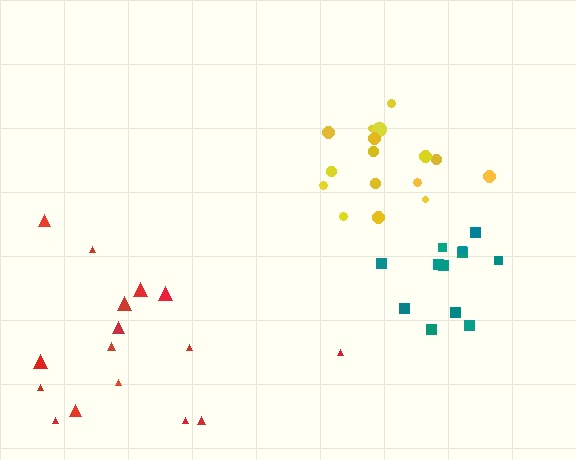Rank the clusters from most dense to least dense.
yellow, teal, red.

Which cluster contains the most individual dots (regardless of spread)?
Yellow (16).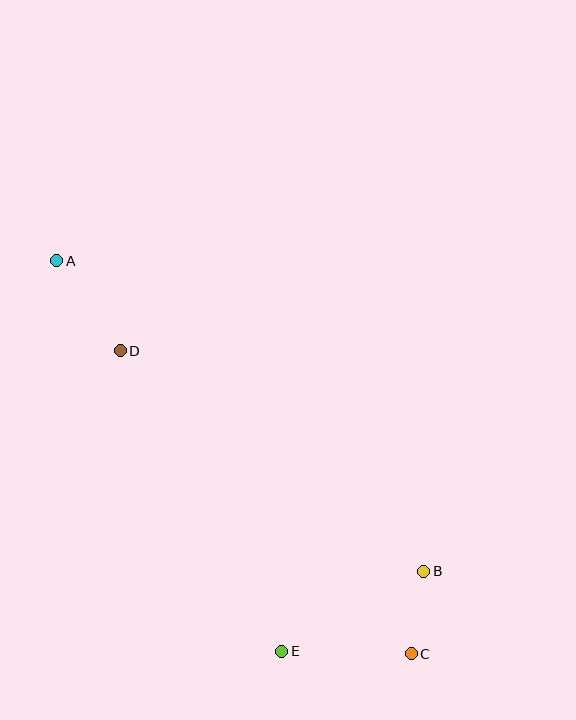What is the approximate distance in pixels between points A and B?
The distance between A and B is approximately 481 pixels.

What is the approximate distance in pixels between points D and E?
The distance between D and E is approximately 341 pixels.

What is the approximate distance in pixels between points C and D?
The distance between C and D is approximately 420 pixels.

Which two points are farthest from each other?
Points A and C are farthest from each other.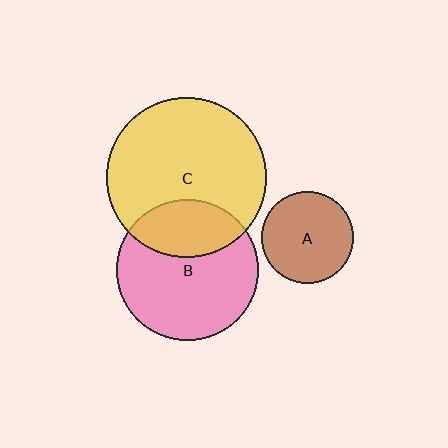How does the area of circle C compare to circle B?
Approximately 1.3 times.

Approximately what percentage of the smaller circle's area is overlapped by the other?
Approximately 30%.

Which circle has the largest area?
Circle C (yellow).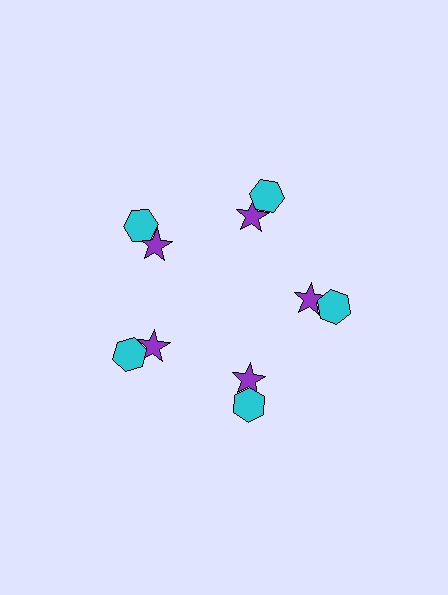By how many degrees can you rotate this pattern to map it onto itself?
The pattern maps onto itself every 72 degrees of rotation.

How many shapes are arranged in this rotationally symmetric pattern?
There are 10 shapes, arranged in 5 groups of 2.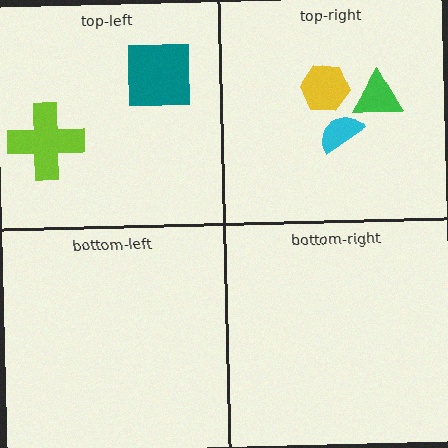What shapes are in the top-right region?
The green triangle, the yellow hexagon, the cyan semicircle.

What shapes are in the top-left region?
The teal square, the lime cross.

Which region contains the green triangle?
The top-right region.